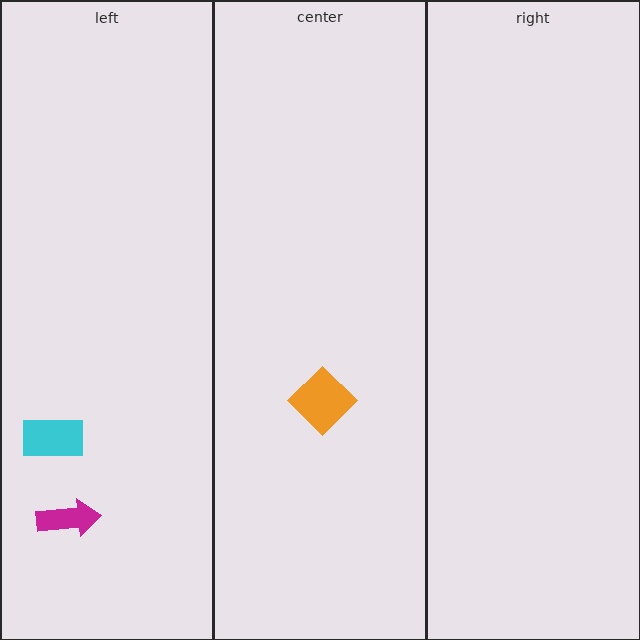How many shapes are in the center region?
1.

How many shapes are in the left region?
2.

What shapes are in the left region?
The magenta arrow, the cyan rectangle.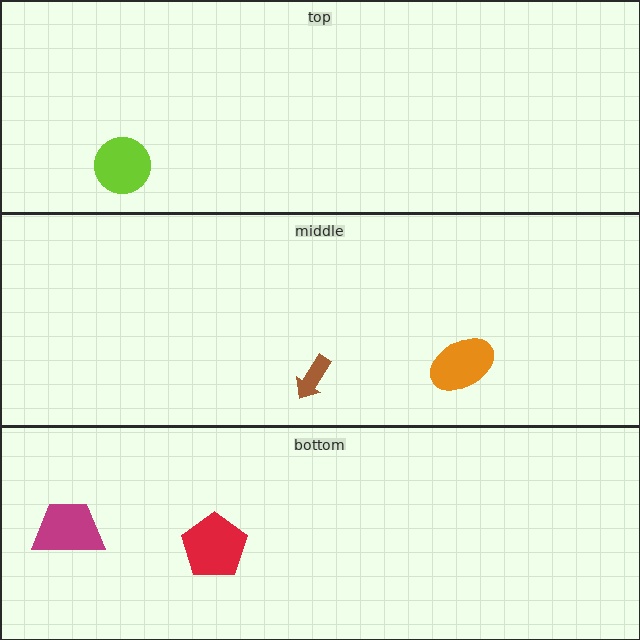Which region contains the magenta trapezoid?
The bottom region.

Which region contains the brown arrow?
The middle region.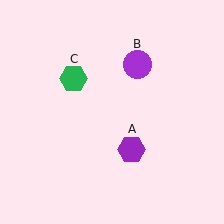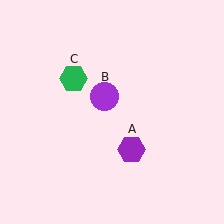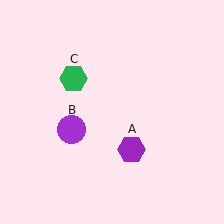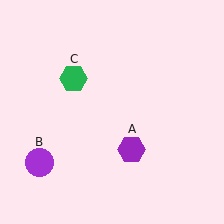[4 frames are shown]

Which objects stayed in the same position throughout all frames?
Purple hexagon (object A) and green hexagon (object C) remained stationary.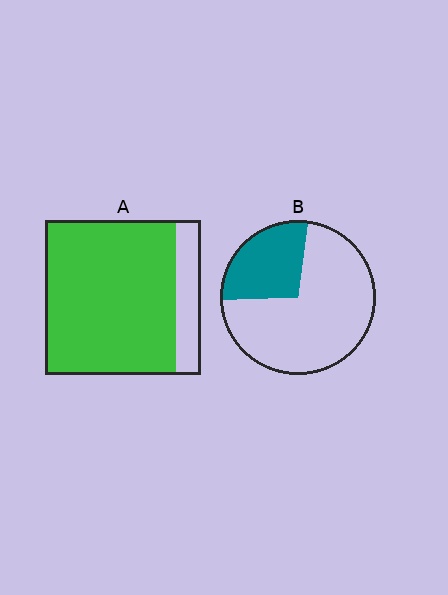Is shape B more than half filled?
No.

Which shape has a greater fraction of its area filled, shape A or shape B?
Shape A.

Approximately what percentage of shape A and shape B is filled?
A is approximately 85% and B is approximately 30%.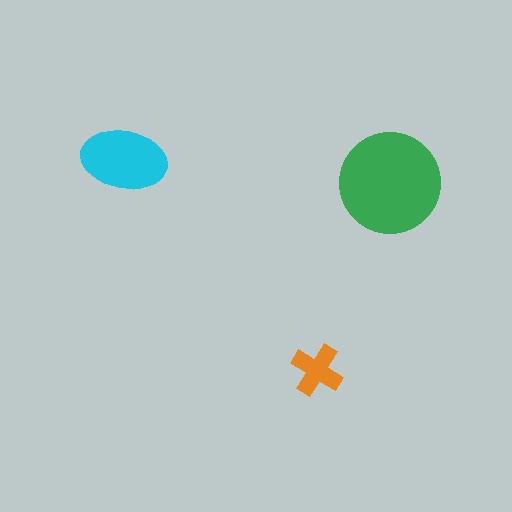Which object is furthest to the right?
The green circle is rightmost.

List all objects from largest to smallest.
The green circle, the cyan ellipse, the orange cross.